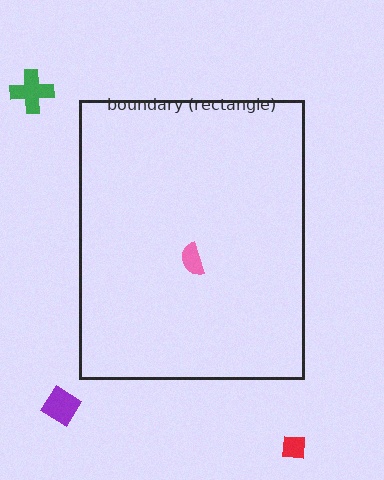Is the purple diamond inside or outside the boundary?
Outside.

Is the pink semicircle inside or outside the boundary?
Inside.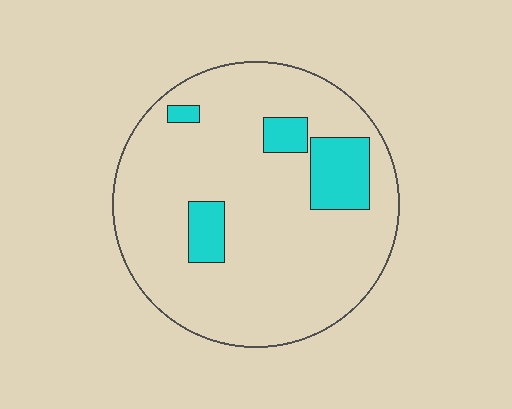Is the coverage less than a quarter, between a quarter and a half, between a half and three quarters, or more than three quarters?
Less than a quarter.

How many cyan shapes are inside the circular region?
4.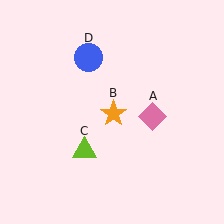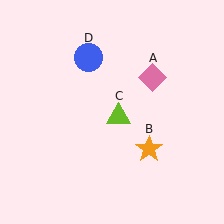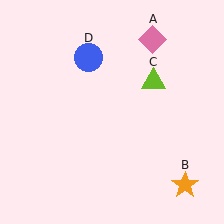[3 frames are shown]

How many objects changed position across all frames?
3 objects changed position: pink diamond (object A), orange star (object B), lime triangle (object C).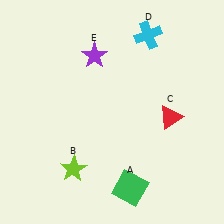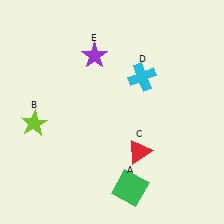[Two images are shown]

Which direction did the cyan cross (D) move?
The cyan cross (D) moved down.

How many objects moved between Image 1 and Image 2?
3 objects moved between the two images.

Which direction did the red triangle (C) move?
The red triangle (C) moved down.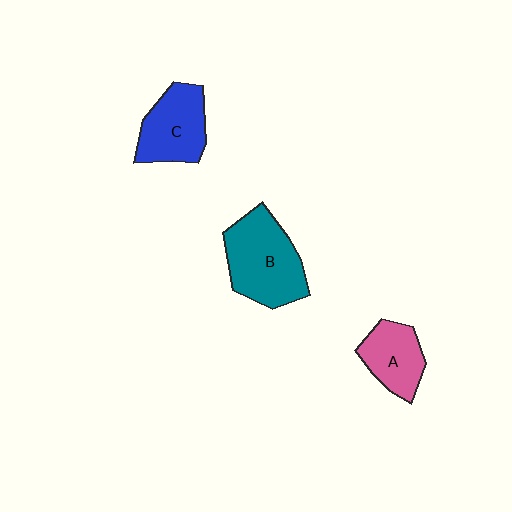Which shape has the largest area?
Shape B (teal).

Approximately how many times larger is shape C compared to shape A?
Approximately 1.2 times.